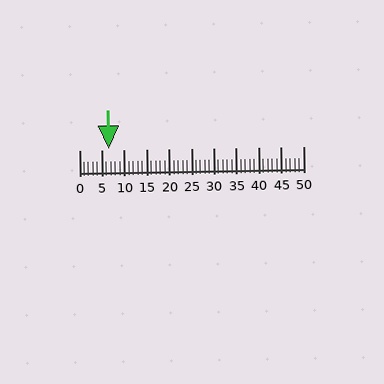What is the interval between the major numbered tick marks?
The major tick marks are spaced 5 units apart.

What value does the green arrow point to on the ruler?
The green arrow points to approximately 6.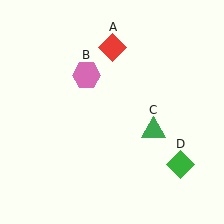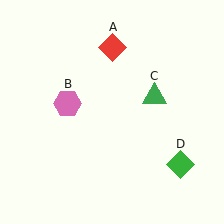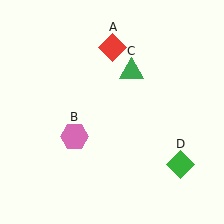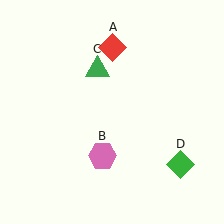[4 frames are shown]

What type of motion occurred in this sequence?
The pink hexagon (object B), green triangle (object C) rotated counterclockwise around the center of the scene.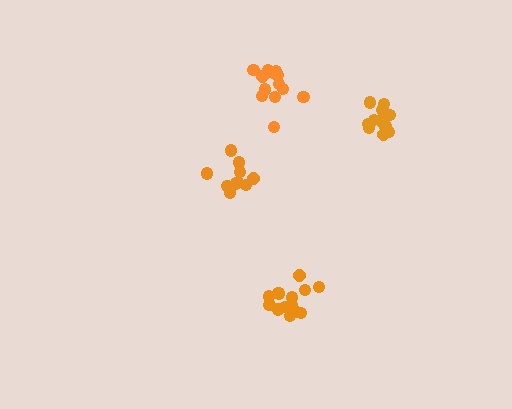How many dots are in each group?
Group 1: 14 dots, Group 2: 15 dots, Group 3: 10 dots, Group 4: 13 dots (52 total).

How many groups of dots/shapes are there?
There are 4 groups.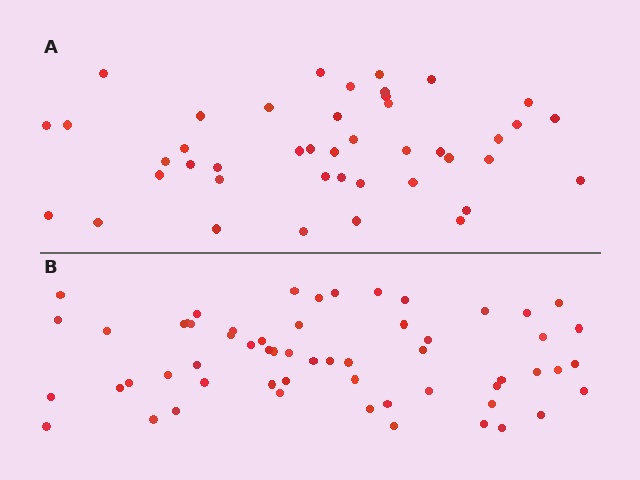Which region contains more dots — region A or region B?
Region B (the bottom region) has more dots.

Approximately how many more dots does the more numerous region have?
Region B has approximately 15 more dots than region A.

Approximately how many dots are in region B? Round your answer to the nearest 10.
About 60 dots. (The exact count is 58, which rounds to 60.)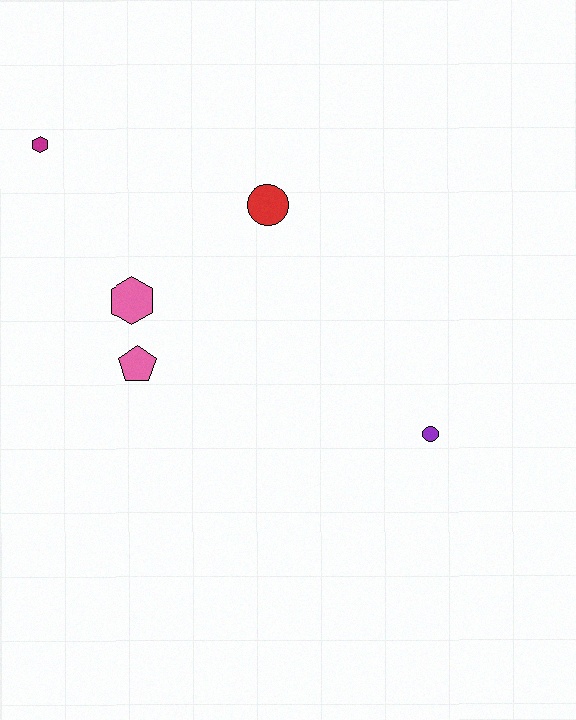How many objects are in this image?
There are 5 objects.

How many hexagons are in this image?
There are 2 hexagons.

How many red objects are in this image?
There is 1 red object.